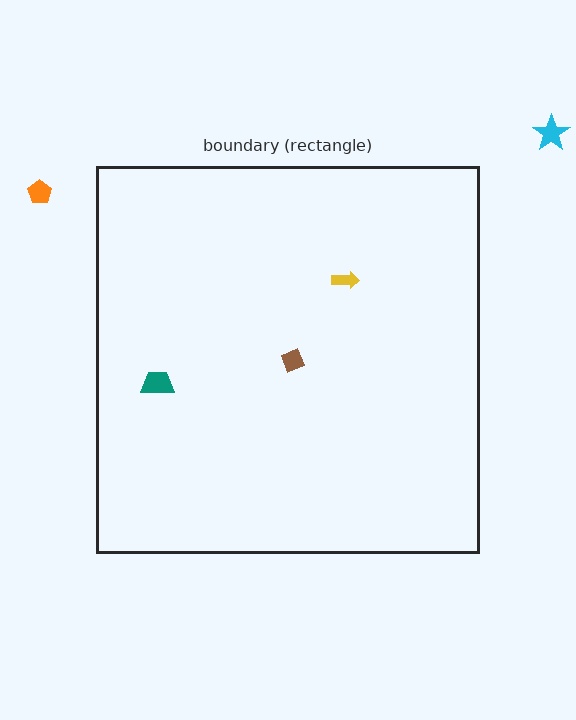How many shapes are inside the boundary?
3 inside, 2 outside.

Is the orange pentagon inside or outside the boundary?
Outside.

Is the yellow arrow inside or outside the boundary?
Inside.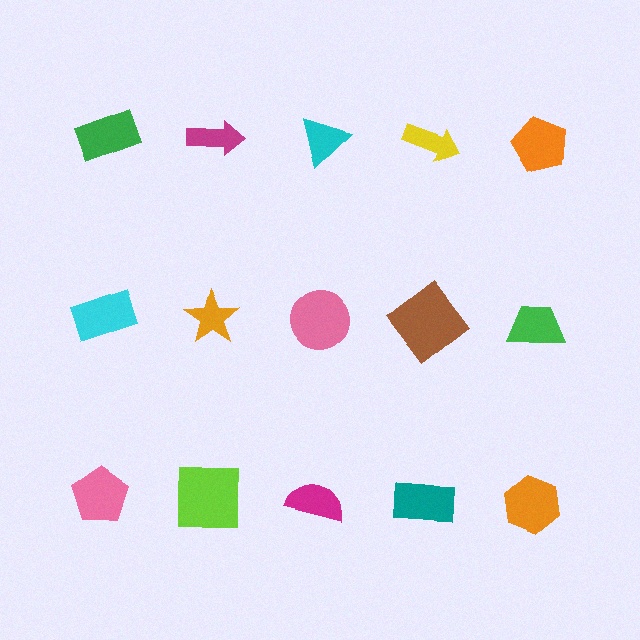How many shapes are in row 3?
5 shapes.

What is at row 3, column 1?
A pink pentagon.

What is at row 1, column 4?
A yellow arrow.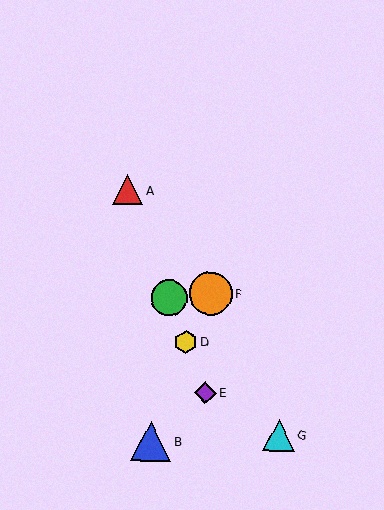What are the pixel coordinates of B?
Object B is at (151, 441).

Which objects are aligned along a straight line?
Objects A, C, D, E are aligned along a straight line.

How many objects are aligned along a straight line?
4 objects (A, C, D, E) are aligned along a straight line.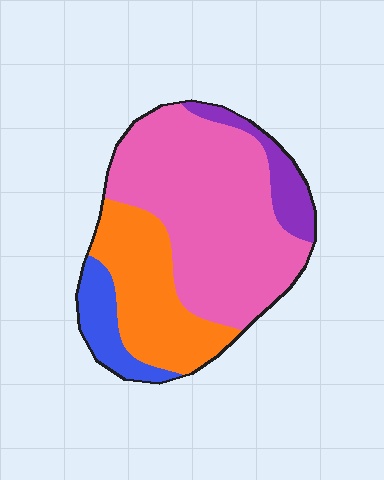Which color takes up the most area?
Pink, at roughly 55%.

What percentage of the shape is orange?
Orange covers 26% of the shape.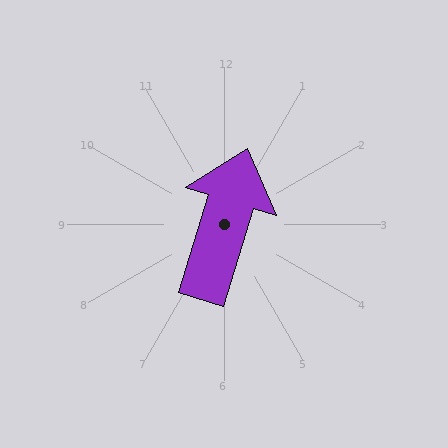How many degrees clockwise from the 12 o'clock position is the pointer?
Approximately 17 degrees.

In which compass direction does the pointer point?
North.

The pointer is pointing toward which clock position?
Roughly 1 o'clock.